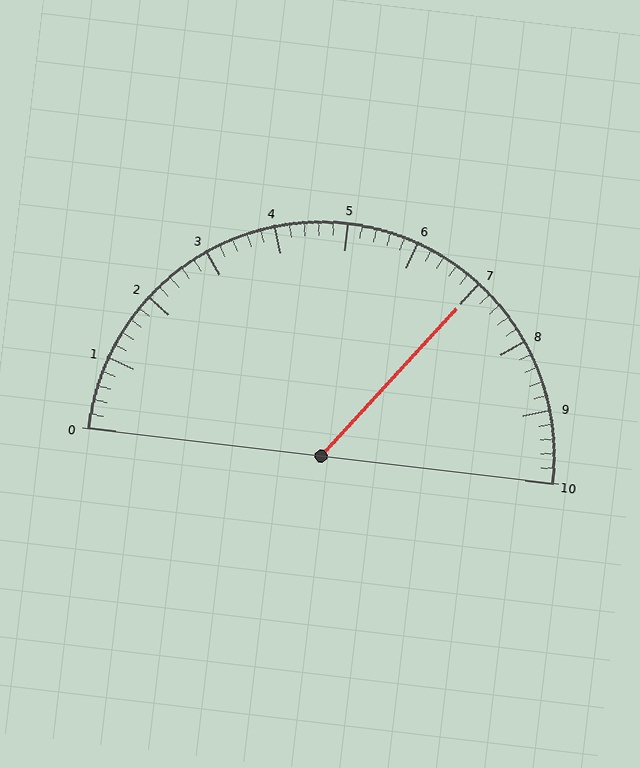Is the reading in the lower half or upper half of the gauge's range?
The reading is in the upper half of the range (0 to 10).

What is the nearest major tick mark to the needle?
The nearest major tick mark is 7.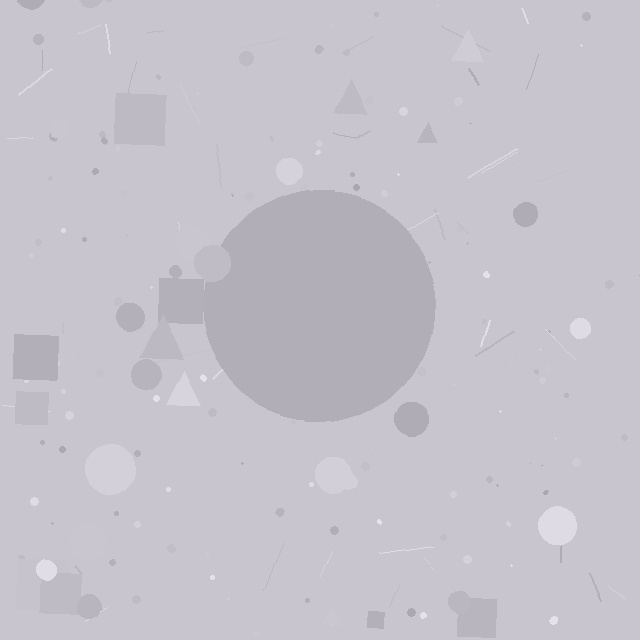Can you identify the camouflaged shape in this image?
The camouflaged shape is a circle.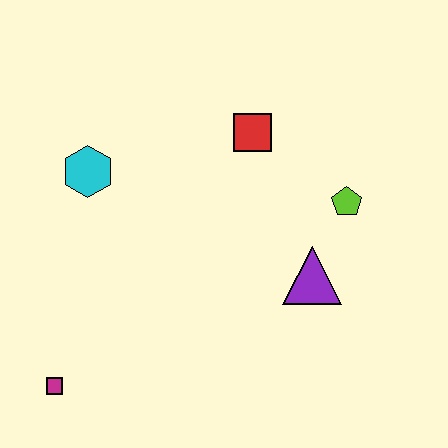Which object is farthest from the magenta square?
The lime pentagon is farthest from the magenta square.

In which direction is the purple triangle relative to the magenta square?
The purple triangle is to the right of the magenta square.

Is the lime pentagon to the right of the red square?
Yes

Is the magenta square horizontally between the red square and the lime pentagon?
No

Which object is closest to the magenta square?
The cyan hexagon is closest to the magenta square.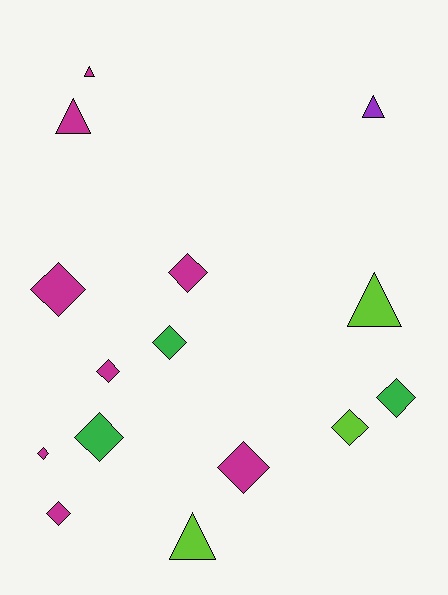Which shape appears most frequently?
Diamond, with 10 objects.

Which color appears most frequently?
Magenta, with 8 objects.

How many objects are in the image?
There are 15 objects.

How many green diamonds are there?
There are 3 green diamonds.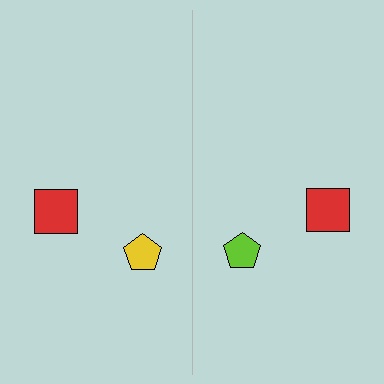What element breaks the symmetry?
The lime pentagon on the right side breaks the symmetry — its mirror counterpart is yellow.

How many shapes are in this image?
There are 4 shapes in this image.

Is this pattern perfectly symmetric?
No, the pattern is not perfectly symmetric. The lime pentagon on the right side breaks the symmetry — its mirror counterpart is yellow.